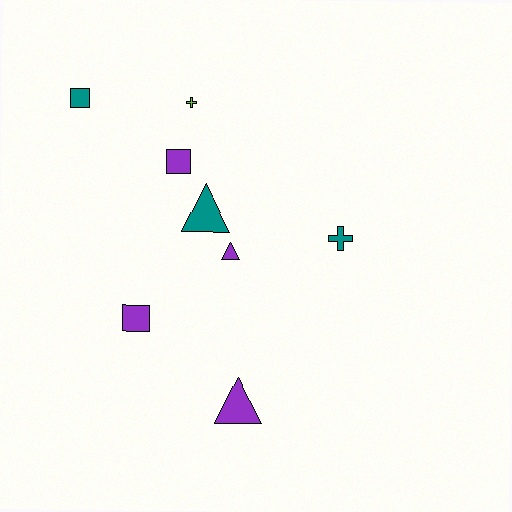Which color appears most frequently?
Purple, with 4 objects.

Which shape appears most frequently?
Triangle, with 3 objects.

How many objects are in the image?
There are 8 objects.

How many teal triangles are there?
There is 1 teal triangle.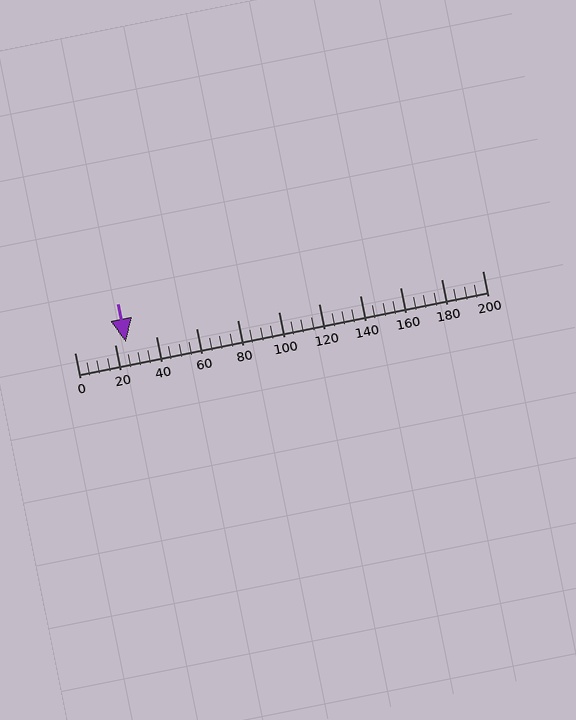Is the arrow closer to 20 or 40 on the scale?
The arrow is closer to 20.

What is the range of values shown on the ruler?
The ruler shows values from 0 to 200.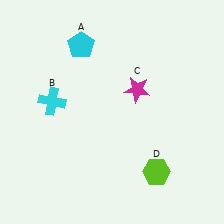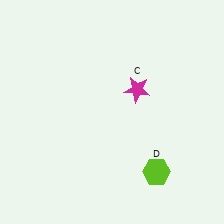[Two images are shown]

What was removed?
The cyan cross (B), the cyan pentagon (A) were removed in Image 2.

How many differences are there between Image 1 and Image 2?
There are 2 differences between the two images.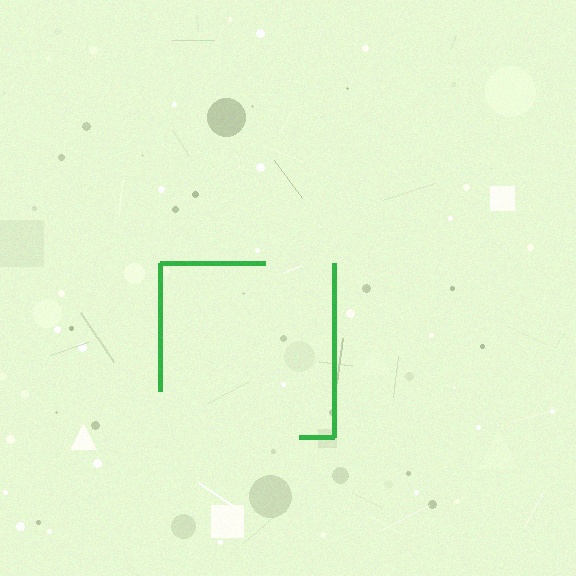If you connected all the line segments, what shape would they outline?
They would outline a square.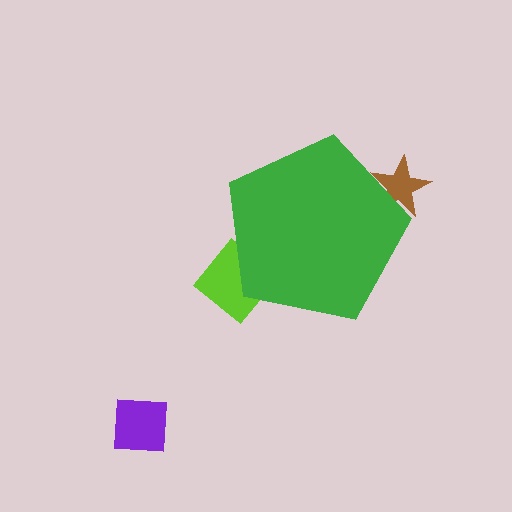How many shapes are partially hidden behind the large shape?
2 shapes are partially hidden.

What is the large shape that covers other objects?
A green pentagon.